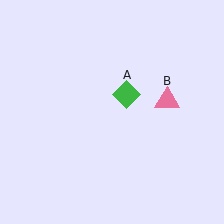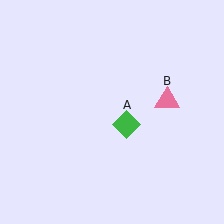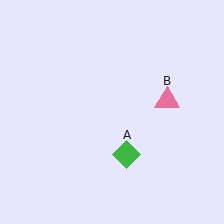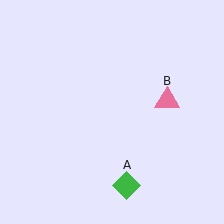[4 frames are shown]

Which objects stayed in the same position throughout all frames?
Pink triangle (object B) remained stationary.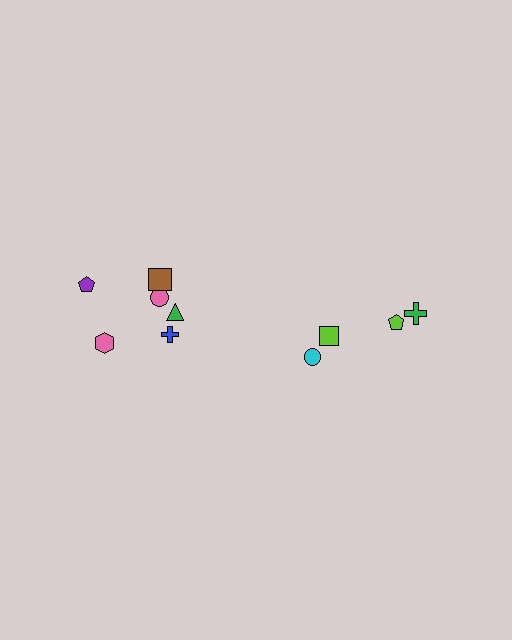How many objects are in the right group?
There are 4 objects.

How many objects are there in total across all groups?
There are 10 objects.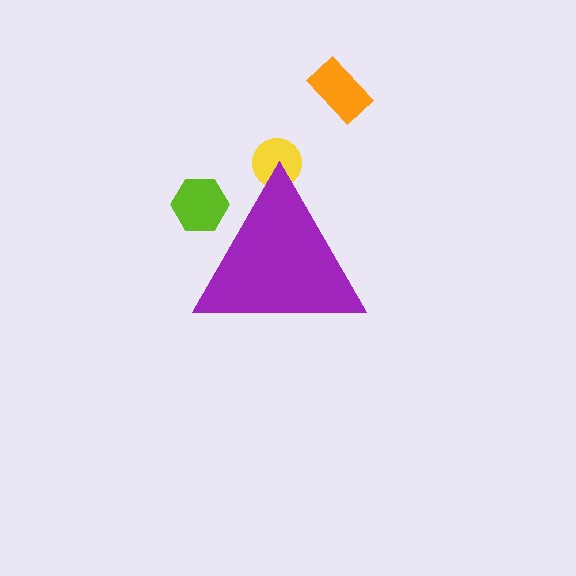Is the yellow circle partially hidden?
Yes, the yellow circle is partially hidden behind the purple triangle.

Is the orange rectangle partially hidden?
No, the orange rectangle is fully visible.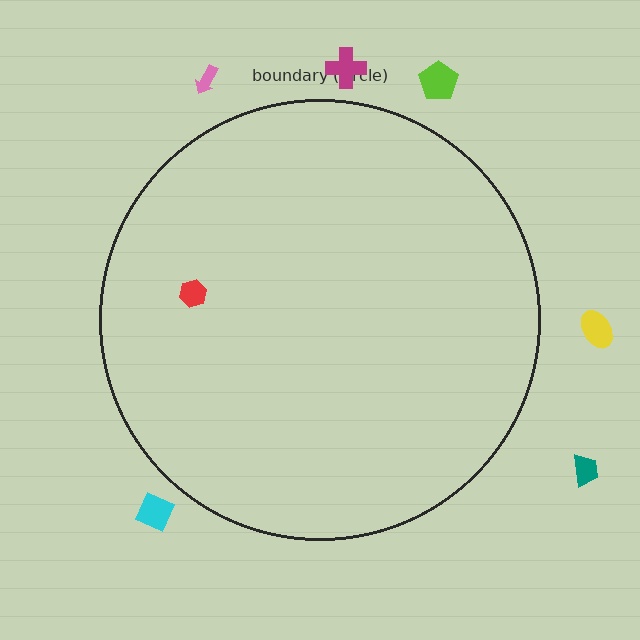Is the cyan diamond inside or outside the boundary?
Outside.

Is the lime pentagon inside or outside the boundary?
Outside.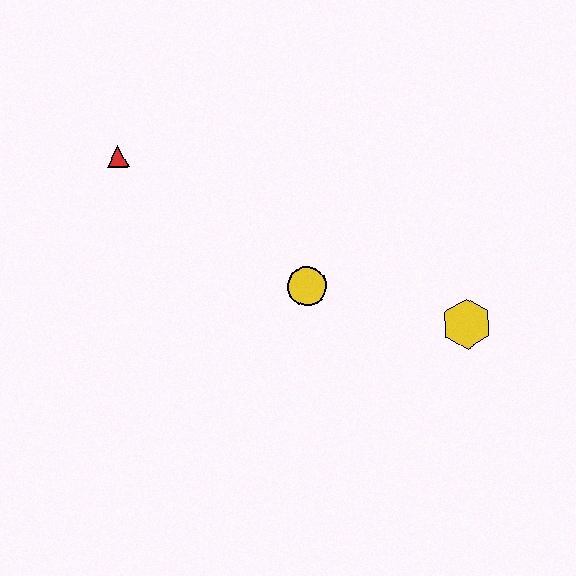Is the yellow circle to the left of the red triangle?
No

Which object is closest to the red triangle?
The yellow circle is closest to the red triangle.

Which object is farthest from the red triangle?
The yellow hexagon is farthest from the red triangle.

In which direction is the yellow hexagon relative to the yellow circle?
The yellow hexagon is to the right of the yellow circle.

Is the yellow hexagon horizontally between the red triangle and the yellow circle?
No